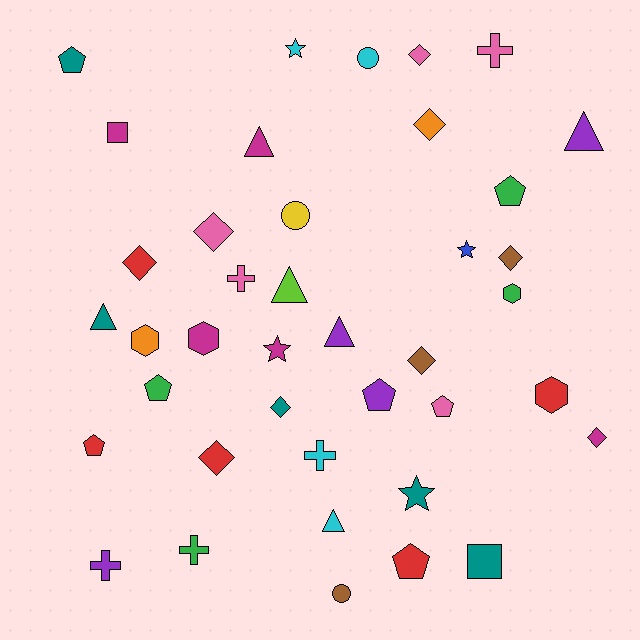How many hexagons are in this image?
There are 4 hexagons.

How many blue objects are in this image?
There is 1 blue object.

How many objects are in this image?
There are 40 objects.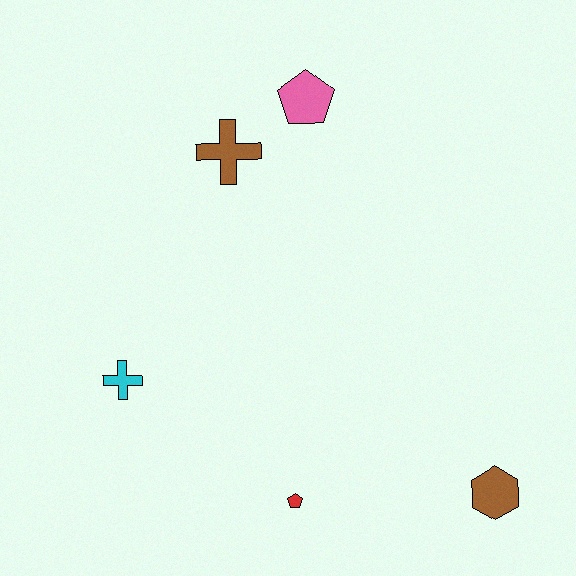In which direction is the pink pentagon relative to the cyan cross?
The pink pentagon is above the cyan cross.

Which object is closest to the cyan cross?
The red pentagon is closest to the cyan cross.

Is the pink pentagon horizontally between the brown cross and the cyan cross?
No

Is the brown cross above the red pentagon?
Yes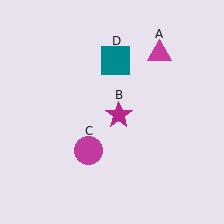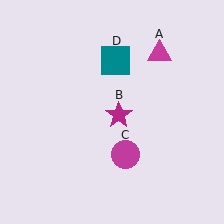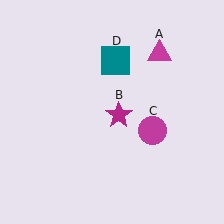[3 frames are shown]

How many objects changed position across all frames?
1 object changed position: magenta circle (object C).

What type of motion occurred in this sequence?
The magenta circle (object C) rotated counterclockwise around the center of the scene.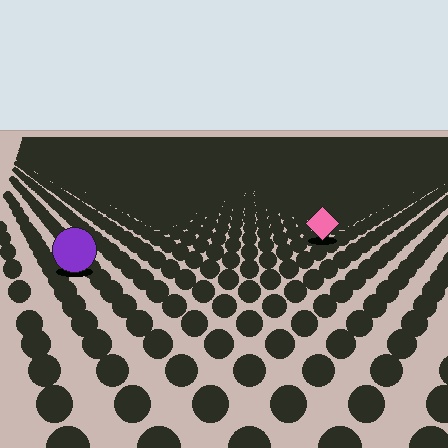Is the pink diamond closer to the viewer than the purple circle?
No. The purple circle is closer — you can tell from the texture gradient: the ground texture is coarser near it.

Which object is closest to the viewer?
The purple circle is closest. The texture marks near it are larger and more spread out.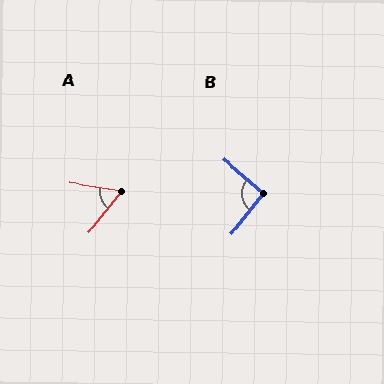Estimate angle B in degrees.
Approximately 92 degrees.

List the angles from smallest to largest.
A (60°), B (92°).